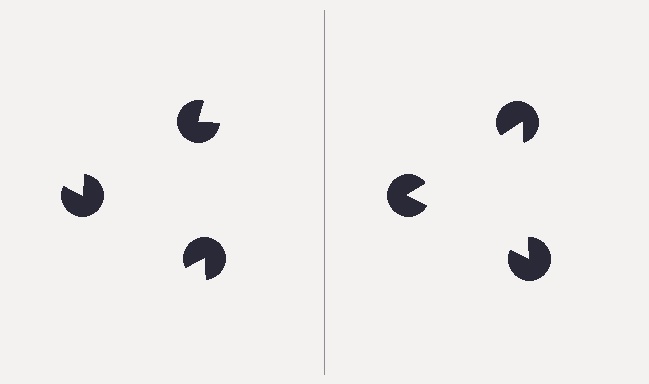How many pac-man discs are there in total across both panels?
6 — 3 on each side.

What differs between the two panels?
The pac-man discs are positioned identically on both sides; only the wedge orientations differ. On the right they align to a triangle; on the left they are misaligned.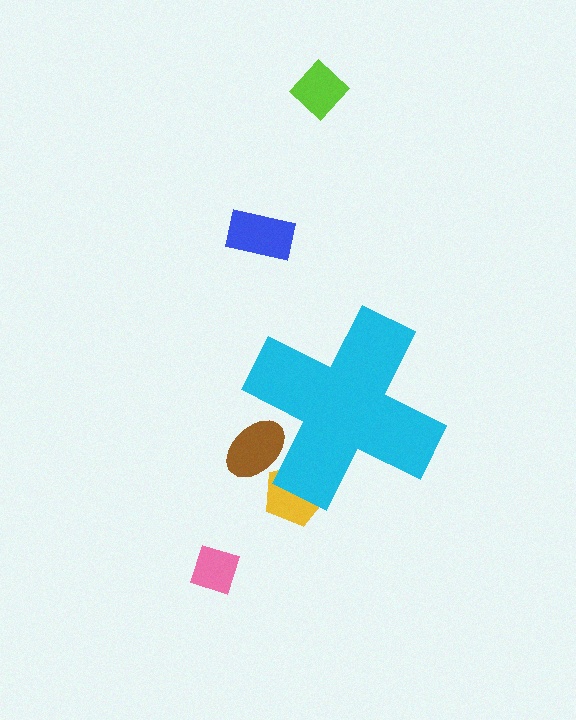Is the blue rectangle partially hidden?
No, the blue rectangle is fully visible.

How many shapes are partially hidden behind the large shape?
2 shapes are partially hidden.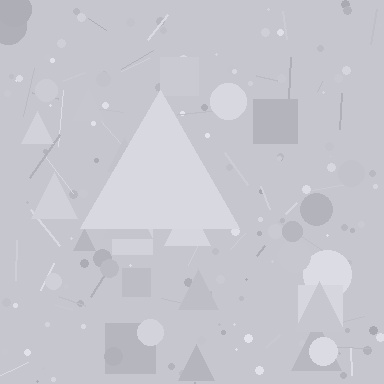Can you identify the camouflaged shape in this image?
The camouflaged shape is a triangle.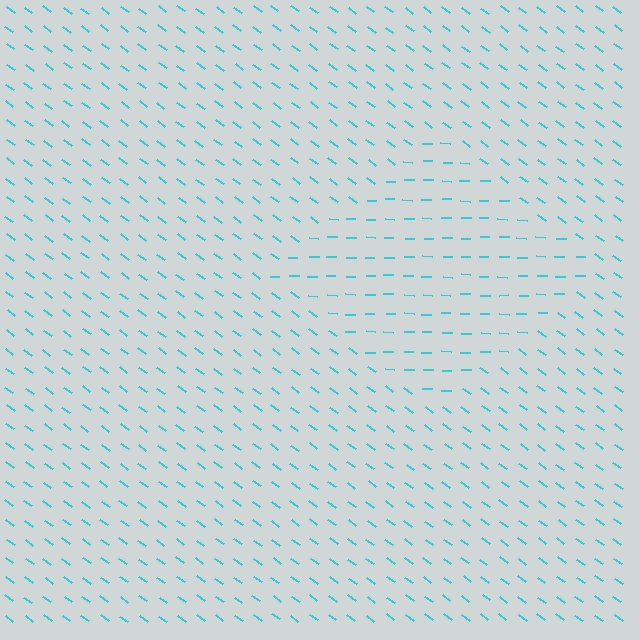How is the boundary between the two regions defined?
The boundary is defined purely by a change in line orientation (approximately 34 degrees difference). All lines are the same color and thickness.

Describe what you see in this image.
The image is filled with small cyan line segments. A diamond region in the image has lines oriented differently from the surrounding lines, creating a visible texture boundary.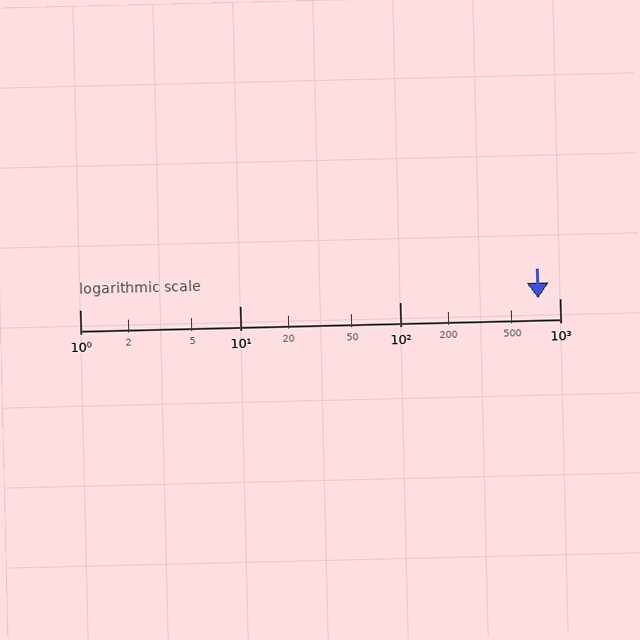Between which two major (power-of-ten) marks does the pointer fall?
The pointer is between 100 and 1000.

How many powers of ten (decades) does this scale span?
The scale spans 3 decades, from 1 to 1000.